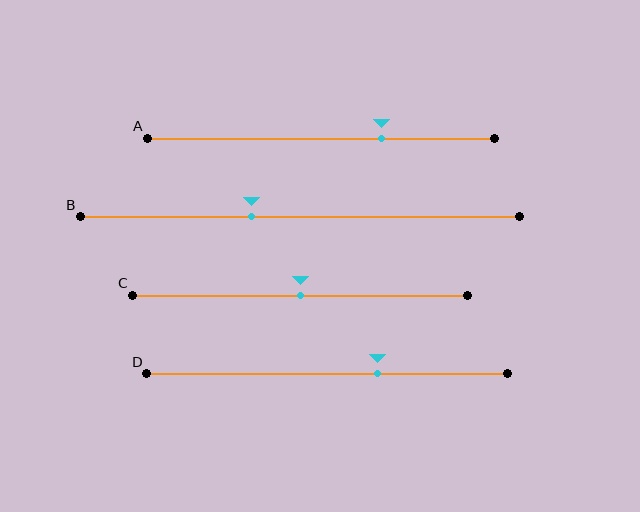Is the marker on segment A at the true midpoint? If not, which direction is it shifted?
No, the marker on segment A is shifted to the right by about 17% of the segment length.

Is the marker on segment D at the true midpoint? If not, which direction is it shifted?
No, the marker on segment D is shifted to the right by about 14% of the segment length.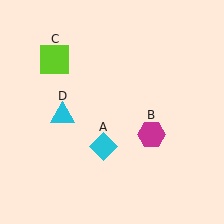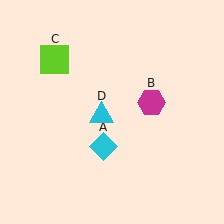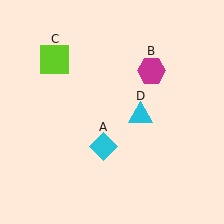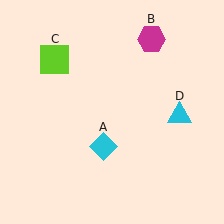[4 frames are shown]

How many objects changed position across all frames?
2 objects changed position: magenta hexagon (object B), cyan triangle (object D).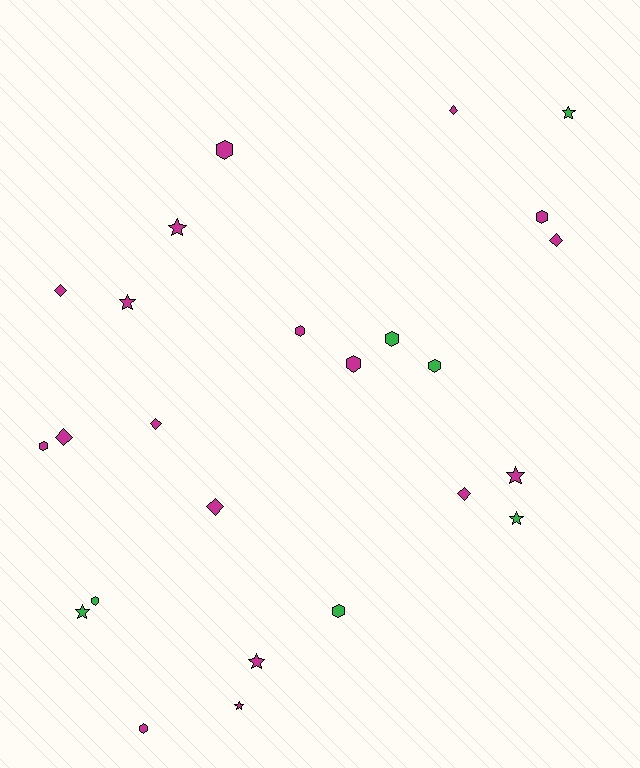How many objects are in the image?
There are 25 objects.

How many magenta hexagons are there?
There are 6 magenta hexagons.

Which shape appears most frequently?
Hexagon, with 10 objects.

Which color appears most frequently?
Magenta, with 18 objects.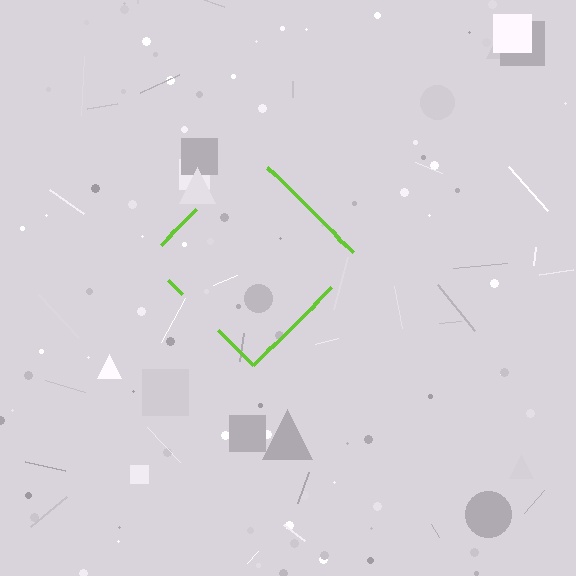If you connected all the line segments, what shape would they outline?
They would outline a diamond.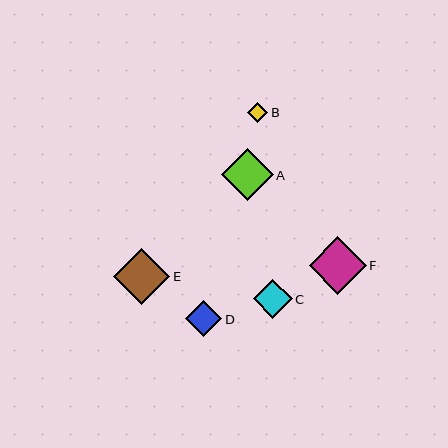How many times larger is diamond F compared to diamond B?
Diamond F is approximately 2.8 times the size of diamond B.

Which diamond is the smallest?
Diamond B is the smallest with a size of approximately 20 pixels.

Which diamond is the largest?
Diamond F is the largest with a size of approximately 57 pixels.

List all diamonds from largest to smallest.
From largest to smallest: F, E, A, C, D, B.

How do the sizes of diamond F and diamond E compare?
Diamond F and diamond E are approximately the same size.